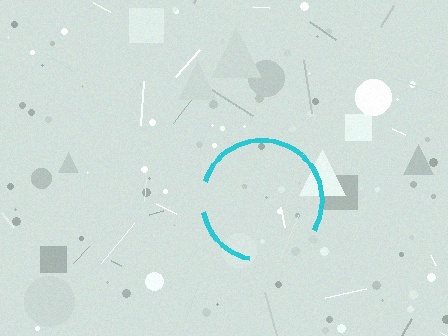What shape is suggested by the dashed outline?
The dashed outline suggests a circle.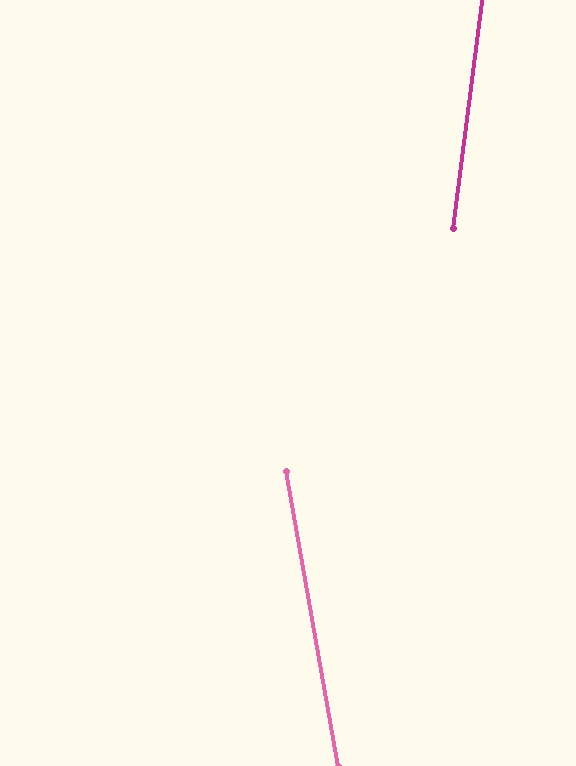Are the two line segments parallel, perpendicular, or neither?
Neither parallel nor perpendicular — they differ by about 17°.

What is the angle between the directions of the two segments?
Approximately 17 degrees.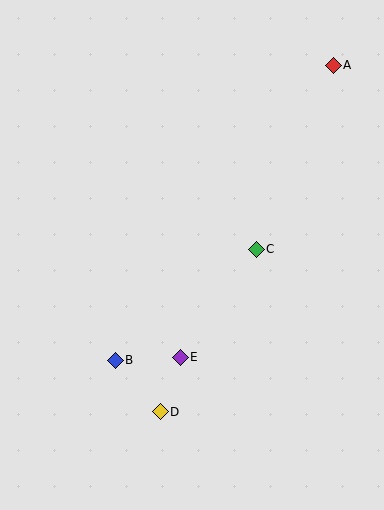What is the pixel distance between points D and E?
The distance between D and E is 58 pixels.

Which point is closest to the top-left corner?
Point A is closest to the top-left corner.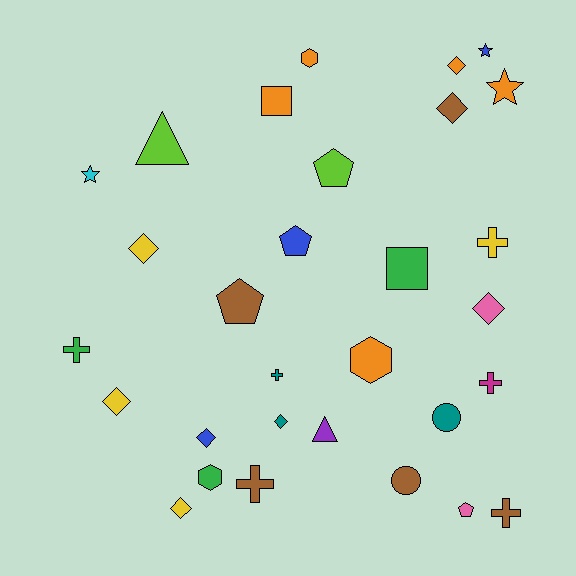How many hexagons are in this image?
There are 3 hexagons.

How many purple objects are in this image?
There is 1 purple object.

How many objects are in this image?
There are 30 objects.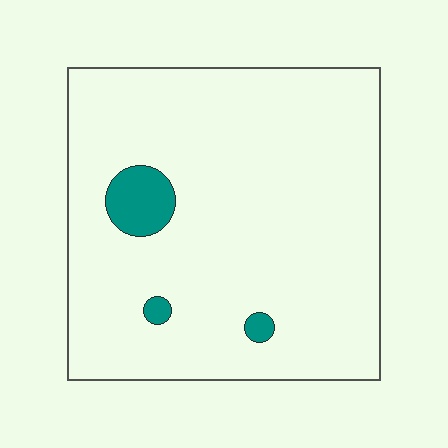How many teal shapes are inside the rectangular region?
3.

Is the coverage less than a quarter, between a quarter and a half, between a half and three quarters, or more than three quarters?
Less than a quarter.